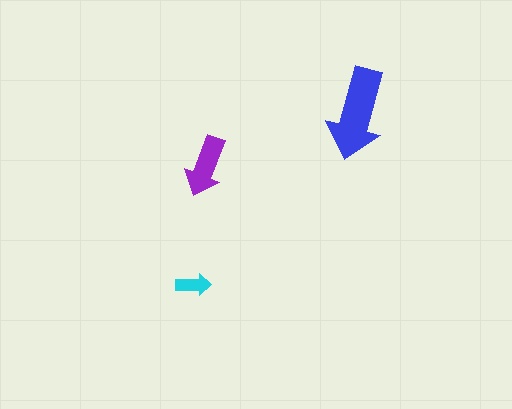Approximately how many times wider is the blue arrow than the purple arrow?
About 1.5 times wider.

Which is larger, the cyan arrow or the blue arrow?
The blue one.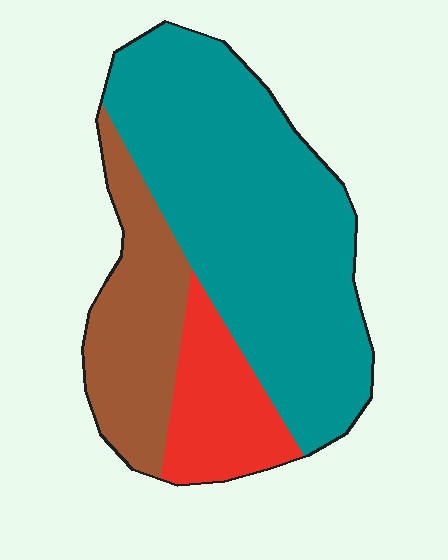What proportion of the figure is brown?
Brown takes up about one quarter (1/4) of the figure.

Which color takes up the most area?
Teal, at roughly 60%.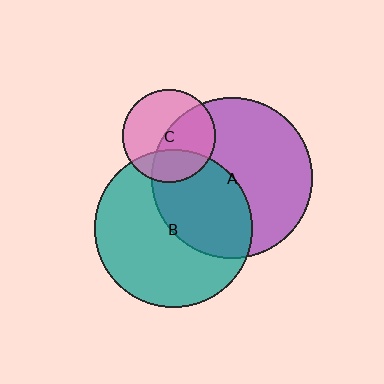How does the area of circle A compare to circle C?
Approximately 3.1 times.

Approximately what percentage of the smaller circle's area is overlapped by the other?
Approximately 50%.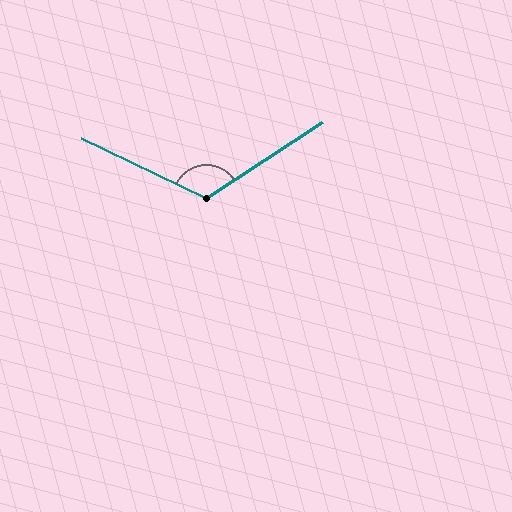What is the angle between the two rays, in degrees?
Approximately 121 degrees.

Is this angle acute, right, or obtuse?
It is obtuse.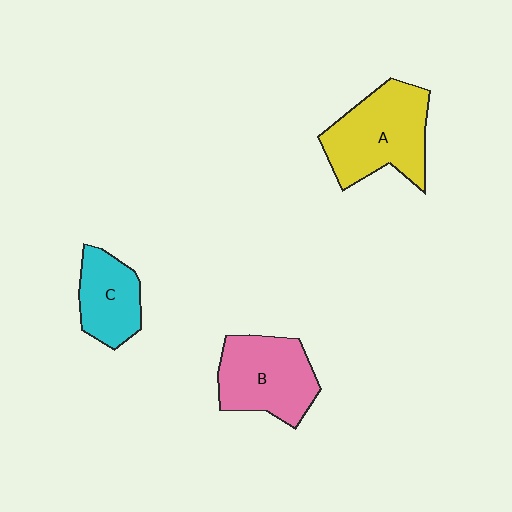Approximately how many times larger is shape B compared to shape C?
Approximately 1.4 times.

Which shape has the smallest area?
Shape C (cyan).